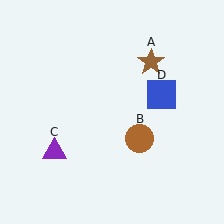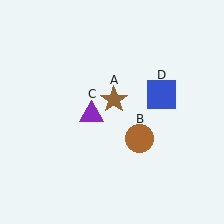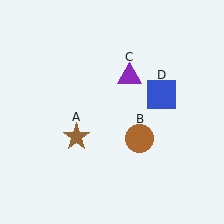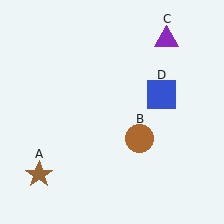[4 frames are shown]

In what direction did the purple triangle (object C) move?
The purple triangle (object C) moved up and to the right.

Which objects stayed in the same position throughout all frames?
Brown circle (object B) and blue square (object D) remained stationary.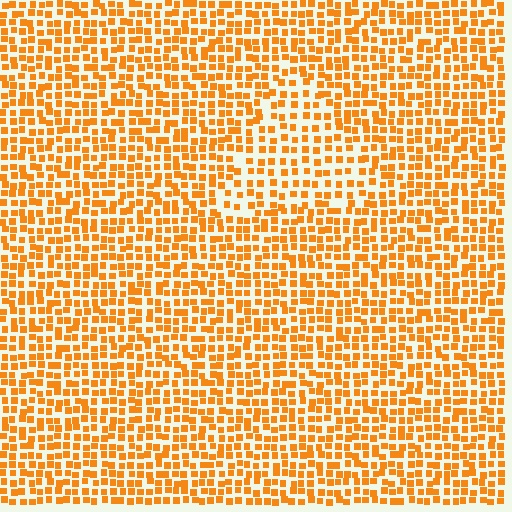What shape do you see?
I see a triangle.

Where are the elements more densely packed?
The elements are more densely packed outside the triangle boundary.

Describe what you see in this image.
The image contains small orange elements arranged at two different densities. A triangle-shaped region is visible where the elements are less densely packed than the surrounding area.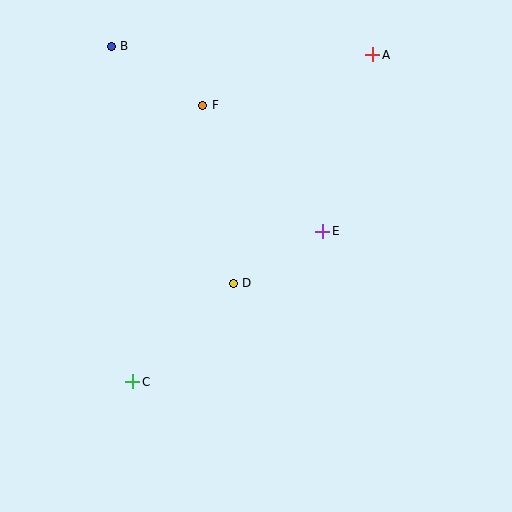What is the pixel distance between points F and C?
The distance between F and C is 285 pixels.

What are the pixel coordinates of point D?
Point D is at (233, 283).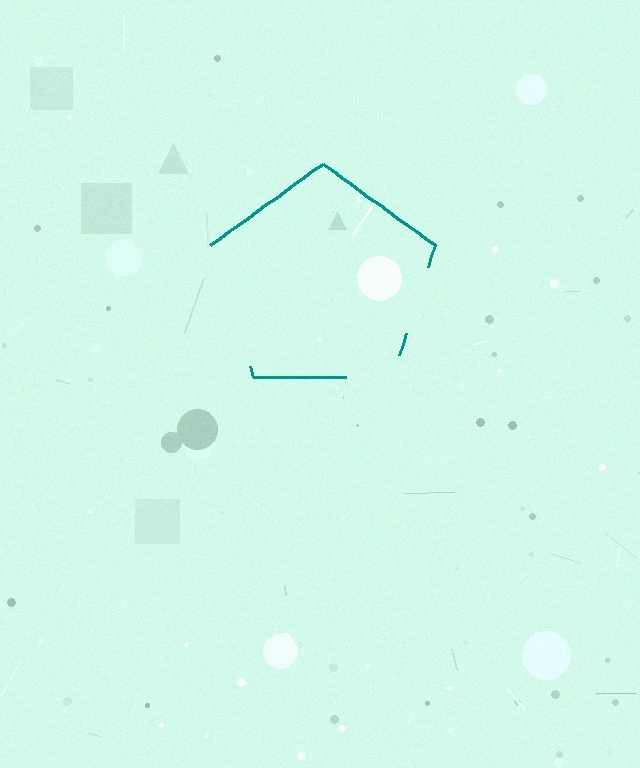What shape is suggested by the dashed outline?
The dashed outline suggests a pentagon.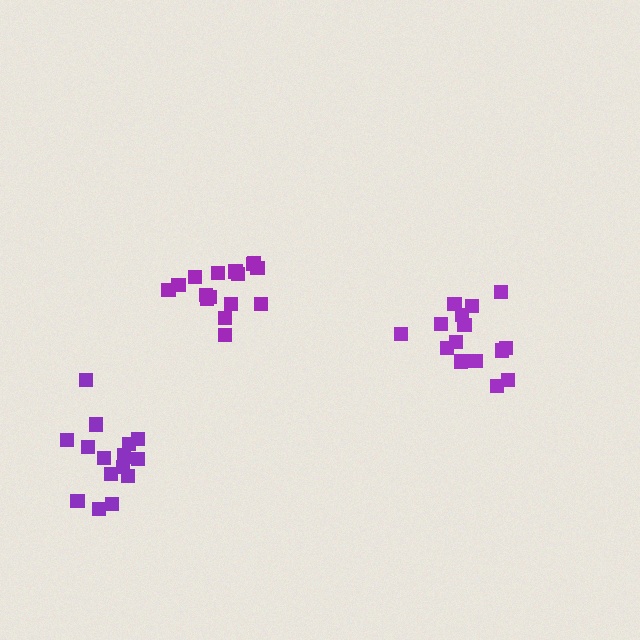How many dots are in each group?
Group 1: 15 dots, Group 2: 16 dots, Group 3: 16 dots (47 total).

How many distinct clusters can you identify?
There are 3 distinct clusters.